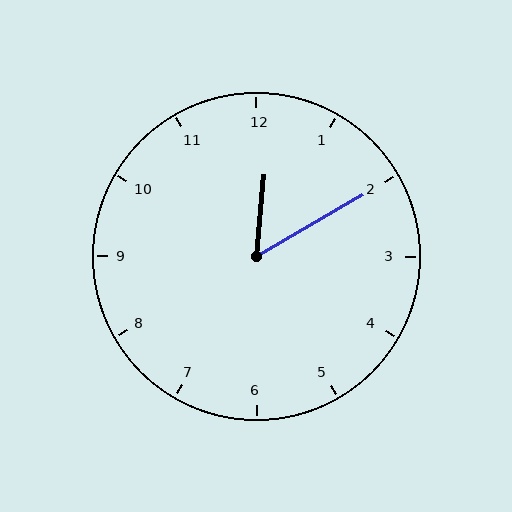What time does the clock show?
12:10.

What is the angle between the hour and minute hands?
Approximately 55 degrees.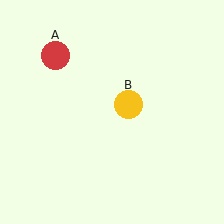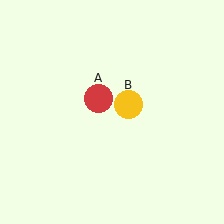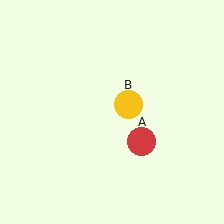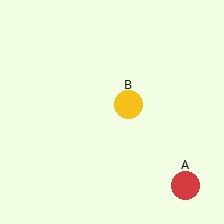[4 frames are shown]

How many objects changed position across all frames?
1 object changed position: red circle (object A).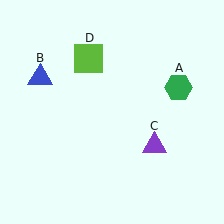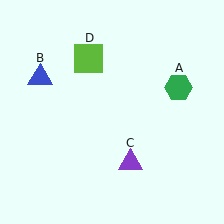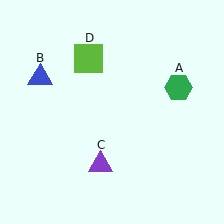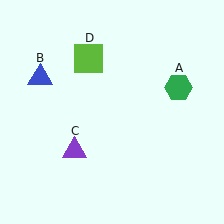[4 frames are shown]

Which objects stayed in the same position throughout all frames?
Green hexagon (object A) and blue triangle (object B) and lime square (object D) remained stationary.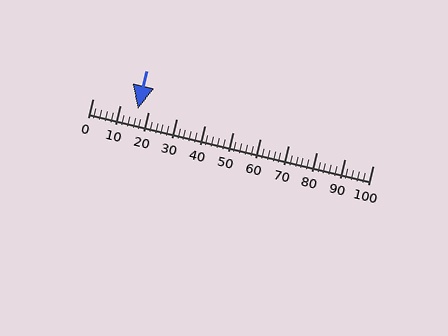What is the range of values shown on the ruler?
The ruler shows values from 0 to 100.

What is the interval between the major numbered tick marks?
The major tick marks are spaced 10 units apart.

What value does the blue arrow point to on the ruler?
The blue arrow points to approximately 16.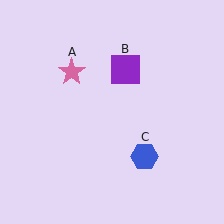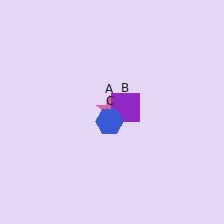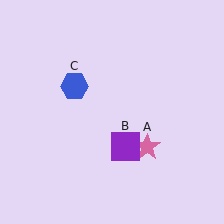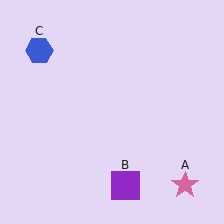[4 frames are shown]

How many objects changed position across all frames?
3 objects changed position: pink star (object A), purple square (object B), blue hexagon (object C).